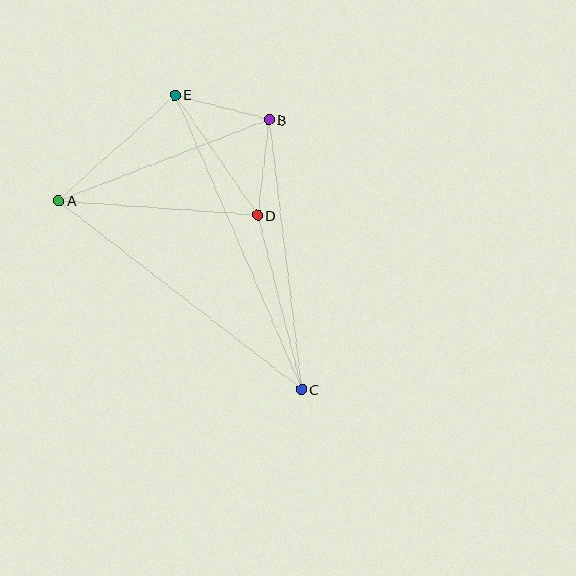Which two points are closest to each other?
Points B and D are closest to each other.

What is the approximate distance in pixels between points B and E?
The distance between B and E is approximately 97 pixels.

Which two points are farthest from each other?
Points C and E are farthest from each other.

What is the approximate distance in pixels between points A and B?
The distance between A and B is approximately 226 pixels.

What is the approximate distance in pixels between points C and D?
The distance between C and D is approximately 180 pixels.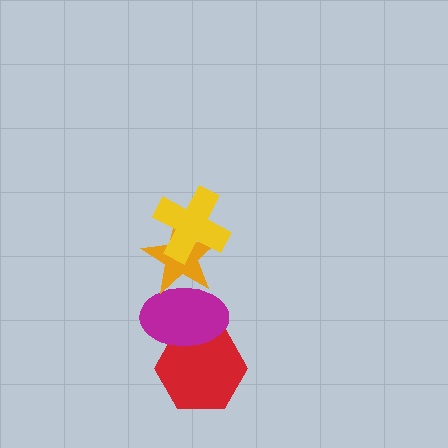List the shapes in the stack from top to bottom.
From top to bottom: the yellow cross, the orange star, the magenta ellipse, the red hexagon.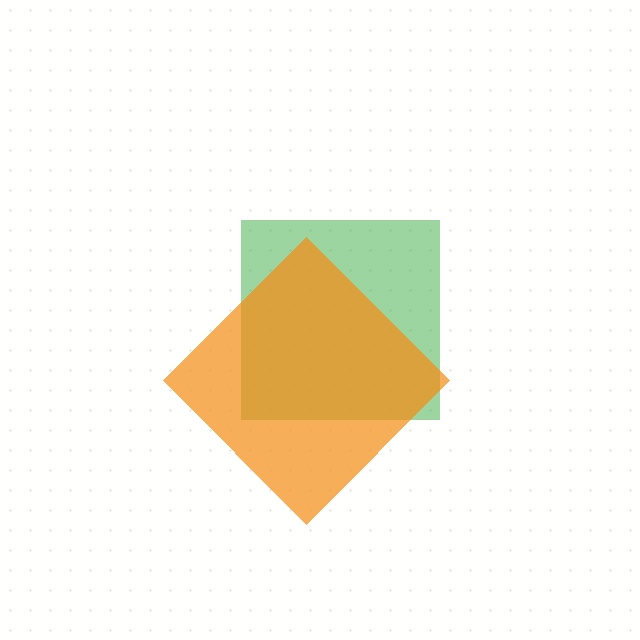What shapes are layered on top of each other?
The layered shapes are: a green square, an orange diamond.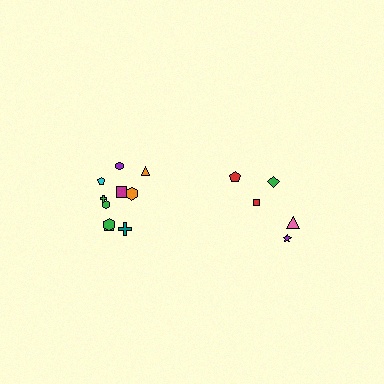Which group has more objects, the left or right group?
The left group.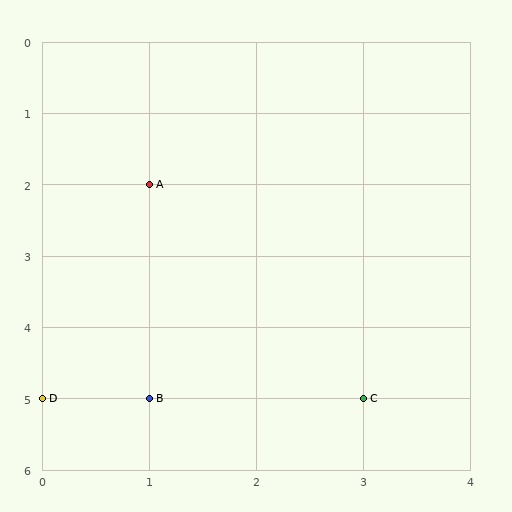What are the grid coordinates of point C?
Point C is at grid coordinates (3, 5).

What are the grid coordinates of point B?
Point B is at grid coordinates (1, 5).